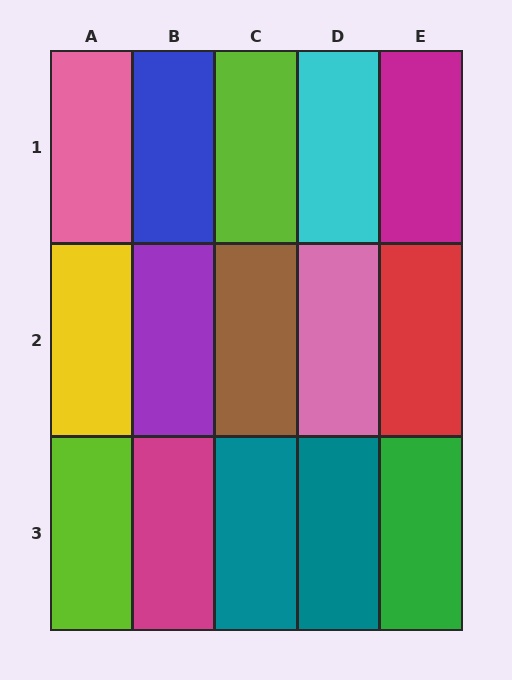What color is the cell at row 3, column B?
Magenta.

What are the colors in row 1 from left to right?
Pink, blue, lime, cyan, magenta.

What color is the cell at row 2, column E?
Red.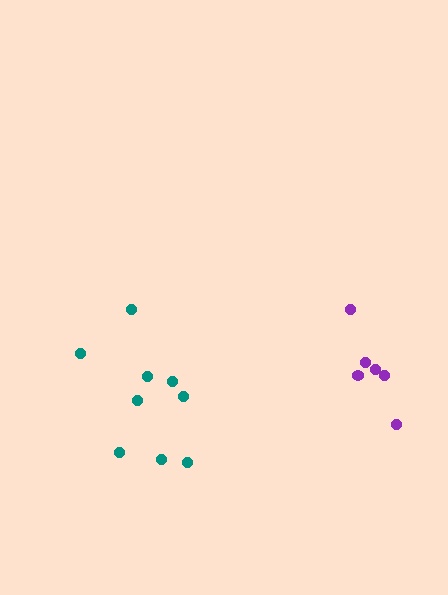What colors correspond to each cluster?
The clusters are colored: teal, purple.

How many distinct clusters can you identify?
There are 2 distinct clusters.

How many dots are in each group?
Group 1: 9 dots, Group 2: 6 dots (15 total).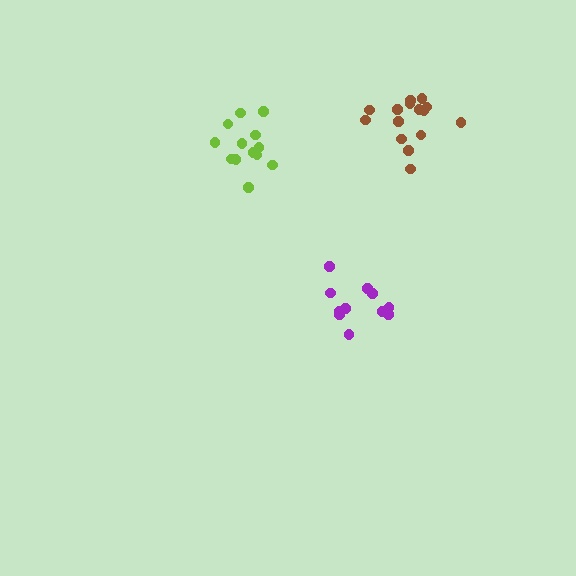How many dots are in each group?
Group 1: 13 dots, Group 2: 11 dots, Group 3: 15 dots (39 total).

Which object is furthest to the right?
The brown cluster is rightmost.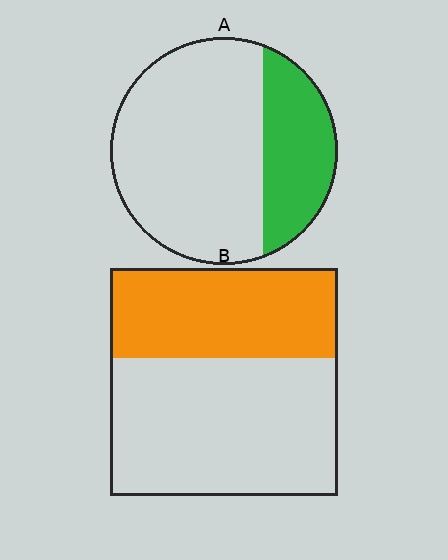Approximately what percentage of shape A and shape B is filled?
A is approximately 30% and B is approximately 40%.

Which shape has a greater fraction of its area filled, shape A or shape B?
Shape B.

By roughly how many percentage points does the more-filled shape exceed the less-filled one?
By roughly 10 percentage points (B over A).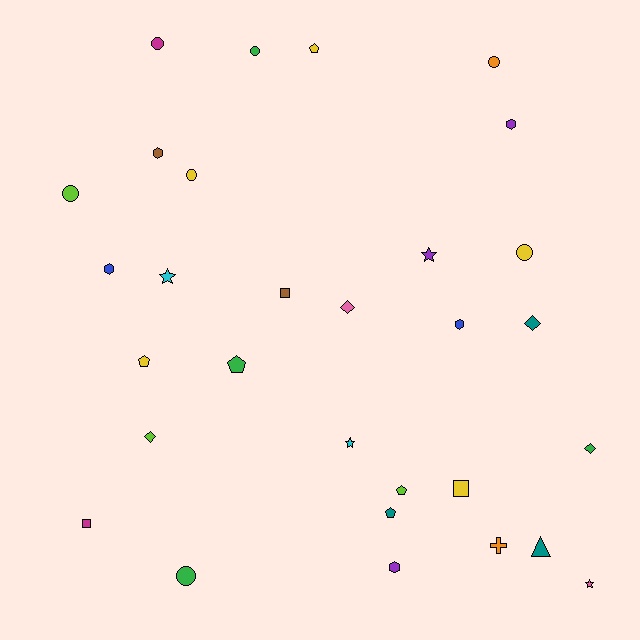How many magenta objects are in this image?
There are 2 magenta objects.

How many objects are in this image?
There are 30 objects.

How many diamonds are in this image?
There are 4 diamonds.